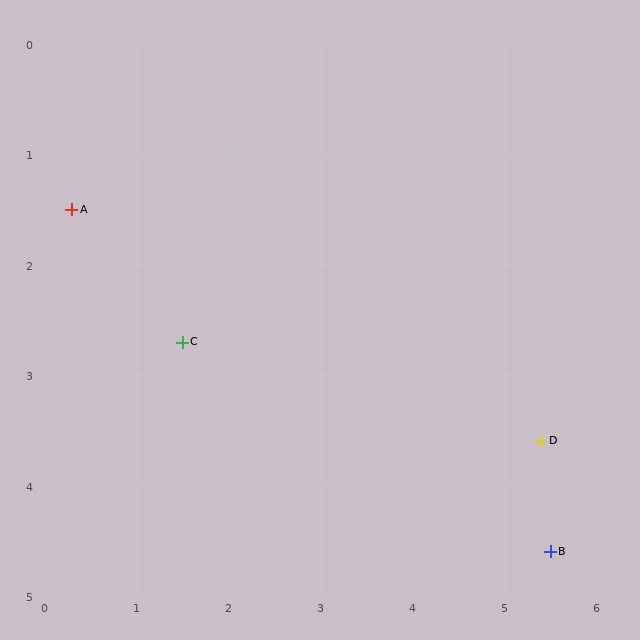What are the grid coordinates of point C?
Point C is at approximately (1.5, 2.7).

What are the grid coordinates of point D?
Point D is at approximately (5.4, 3.6).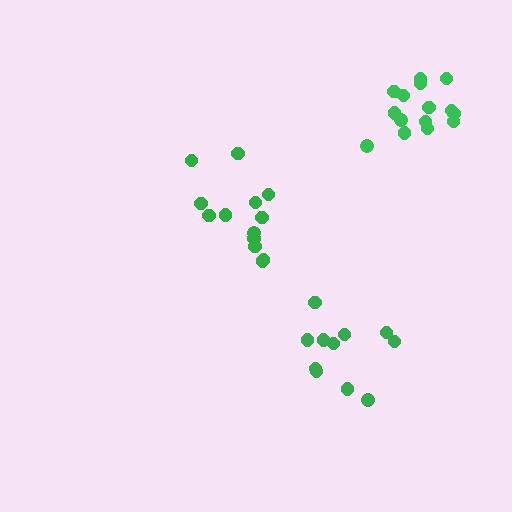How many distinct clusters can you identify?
There are 3 distinct clusters.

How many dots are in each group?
Group 1: 11 dots, Group 2: 13 dots, Group 3: 15 dots (39 total).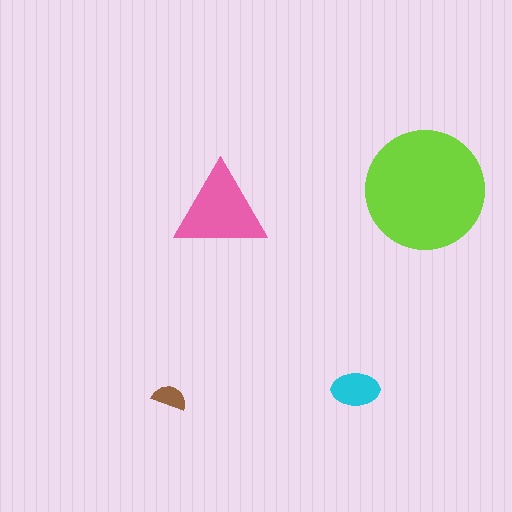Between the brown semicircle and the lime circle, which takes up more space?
The lime circle.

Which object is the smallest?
The brown semicircle.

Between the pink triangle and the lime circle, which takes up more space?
The lime circle.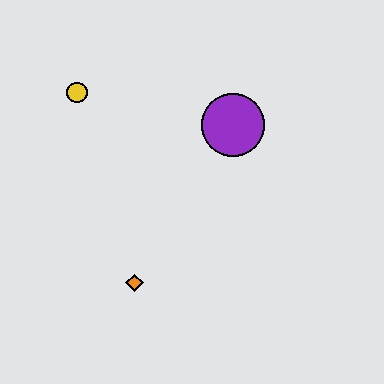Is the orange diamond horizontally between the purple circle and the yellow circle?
Yes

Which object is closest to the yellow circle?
The purple circle is closest to the yellow circle.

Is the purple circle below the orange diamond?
No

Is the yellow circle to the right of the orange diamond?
No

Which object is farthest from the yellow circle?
The orange diamond is farthest from the yellow circle.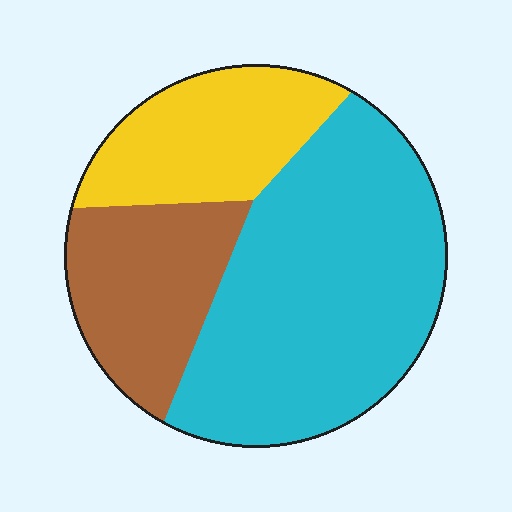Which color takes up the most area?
Cyan, at roughly 55%.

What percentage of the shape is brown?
Brown covers around 25% of the shape.